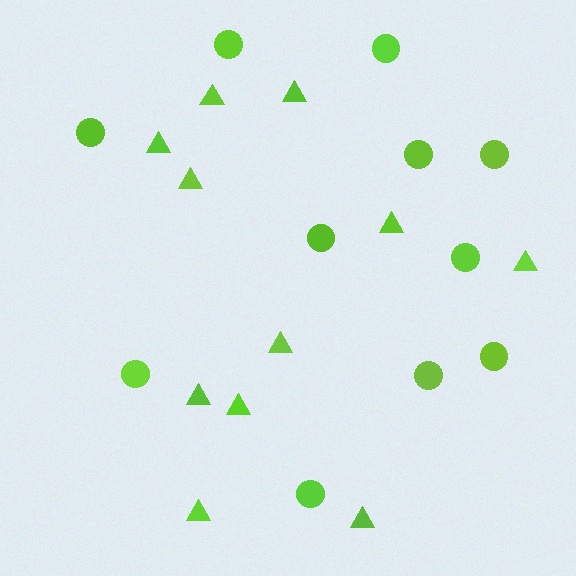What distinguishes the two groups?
There are 2 groups: one group of triangles (11) and one group of circles (11).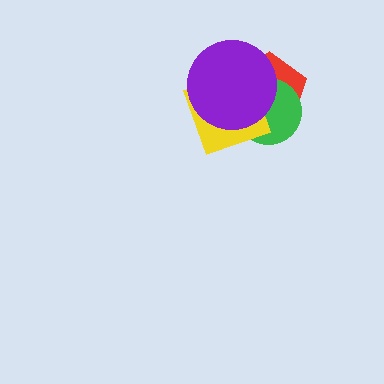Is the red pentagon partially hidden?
Yes, it is partially covered by another shape.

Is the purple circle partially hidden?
No, no other shape covers it.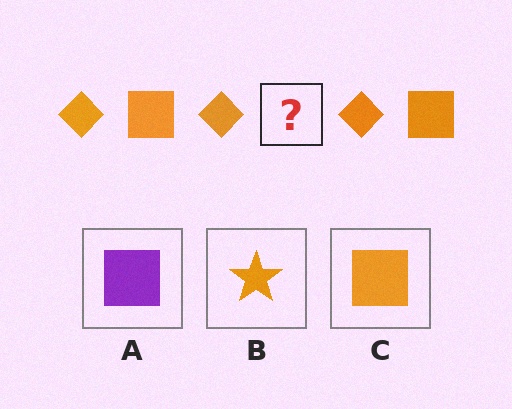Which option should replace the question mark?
Option C.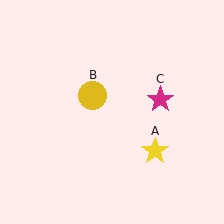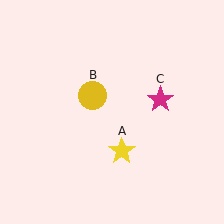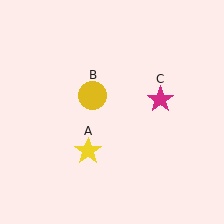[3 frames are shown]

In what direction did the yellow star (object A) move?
The yellow star (object A) moved left.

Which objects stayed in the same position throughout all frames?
Yellow circle (object B) and magenta star (object C) remained stationary.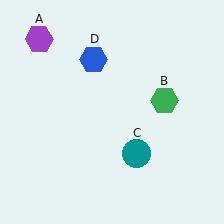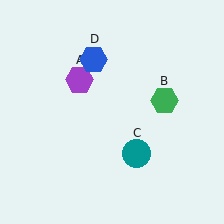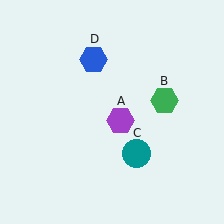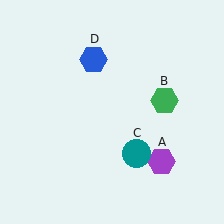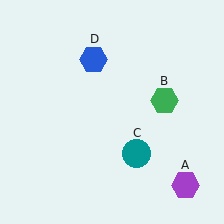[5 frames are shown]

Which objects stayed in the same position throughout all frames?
Green hexagon (object B) and teal circle (object C) and blue hexagon (object D) remained stationary.